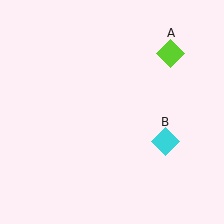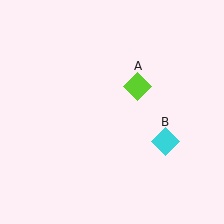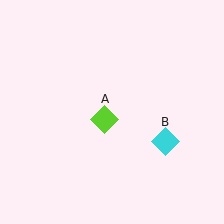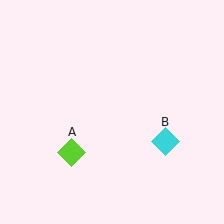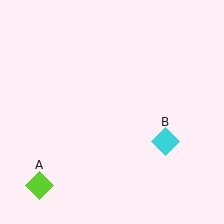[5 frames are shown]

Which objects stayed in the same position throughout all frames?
Cyan diamond (object B) remained stationary.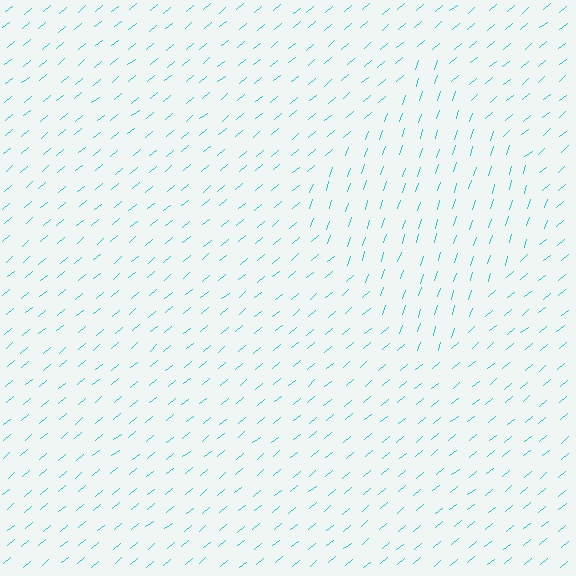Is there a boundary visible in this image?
Yes, there is a texture boundary formed by a change in line orientation.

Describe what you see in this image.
The image is filled with small cyan line segments. A diamond region in the image has lines oriented differently from the surrounding lines, creating a visible texture boundary.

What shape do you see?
I see a diamond.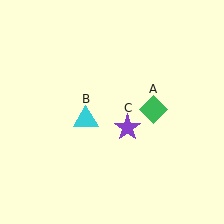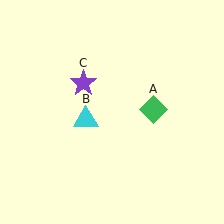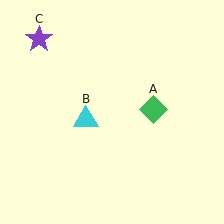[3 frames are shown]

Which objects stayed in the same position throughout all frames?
Green diamond (object A) and cyan triangle (object B) remained stationary.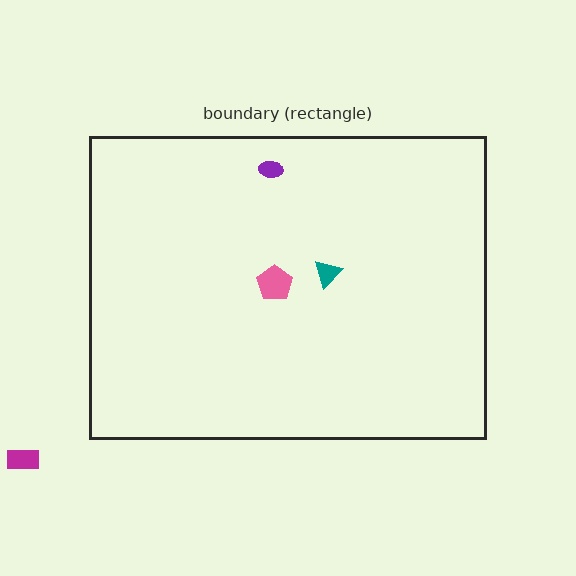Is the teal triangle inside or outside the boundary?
Inside.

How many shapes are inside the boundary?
3 inside, 1 outside.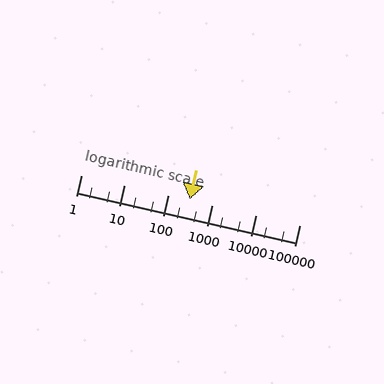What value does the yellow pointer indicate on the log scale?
The pointer indicates approximately 310.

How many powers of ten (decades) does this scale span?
The scale spans 5 decades, from 1 to 100000.